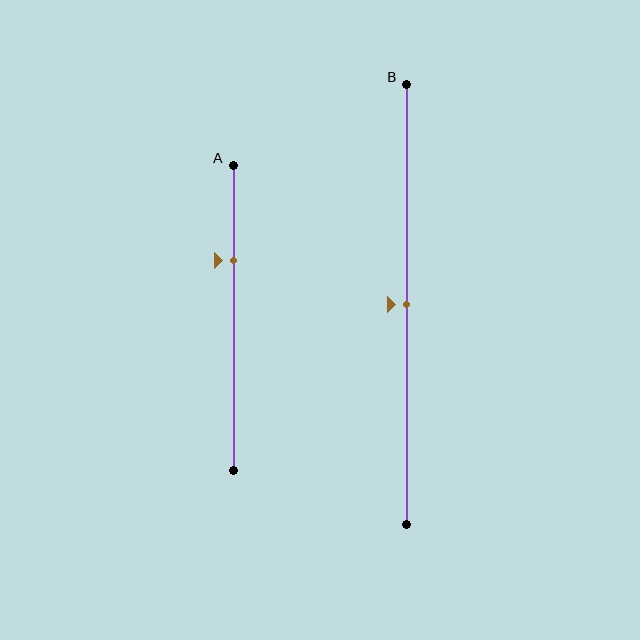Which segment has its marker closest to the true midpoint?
Segment B has its marker closest to the true midpoint.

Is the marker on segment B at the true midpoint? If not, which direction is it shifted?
Yes, the marker on segment B is at the true midpoint.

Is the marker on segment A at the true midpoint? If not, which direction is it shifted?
No, the marker on segment A is shifted upward by about 19% of the segment length.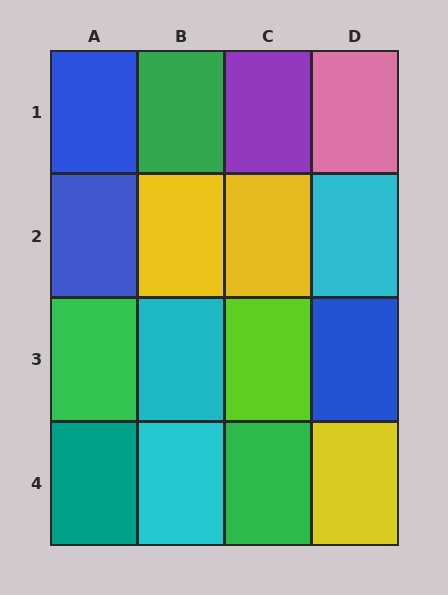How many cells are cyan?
3 cells are cyan.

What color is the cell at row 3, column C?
Lime.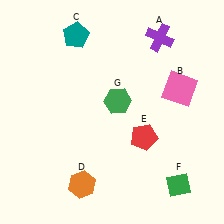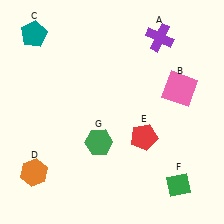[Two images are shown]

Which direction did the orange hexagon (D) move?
The orange hexagon (D) moved left.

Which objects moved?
The objects that moved are: the teal pentagon (C), the orange hexagon (D), the green hexagon (G).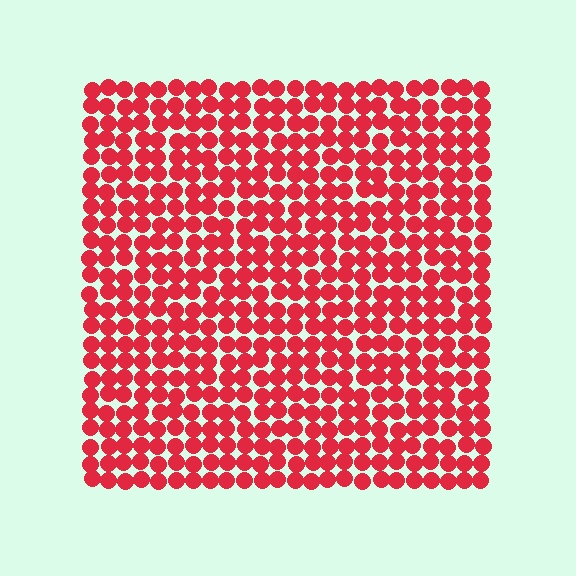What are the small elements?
The small elements are circles.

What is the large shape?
The large shape is a square.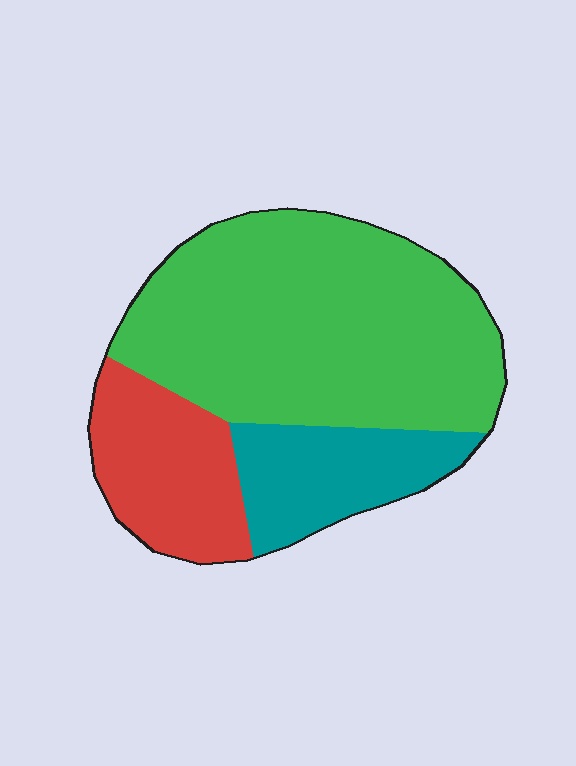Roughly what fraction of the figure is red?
Red takes up about one fifth (1/5) of the figure.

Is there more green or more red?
Green.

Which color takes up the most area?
Green, at roughly 60%.